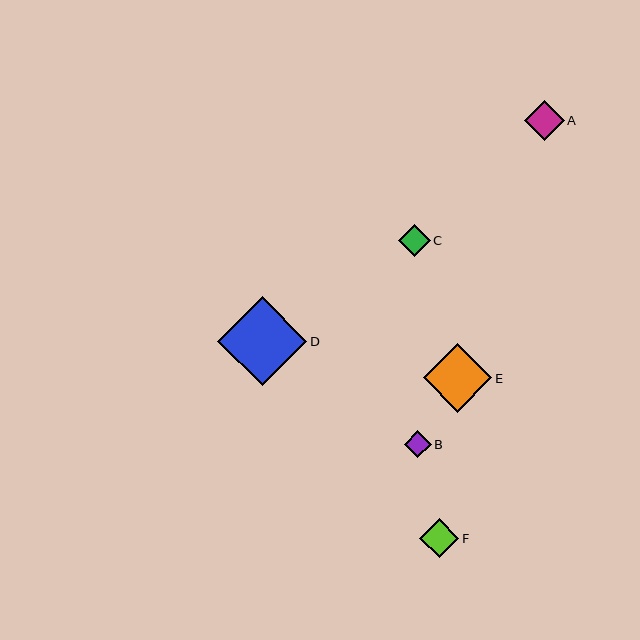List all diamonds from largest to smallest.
From largest to smallest: D, E, A, F, C, B.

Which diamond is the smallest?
Diamond B is the smallest with a size of approximately 27 pixels.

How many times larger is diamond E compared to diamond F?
Diamond E is approximately 1.8 times the size of diamond F.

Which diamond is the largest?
Diamond D is the largest with a size of approximately 89 pixels.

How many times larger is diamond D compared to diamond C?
Diamond D is approximately 2.8 times the size of diamond C.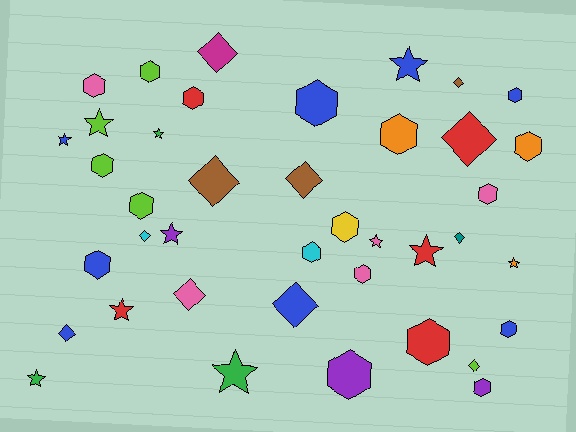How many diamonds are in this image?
There are 11 diamonds.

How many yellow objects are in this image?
There is 1 yellow object.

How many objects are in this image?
There are 40 objects.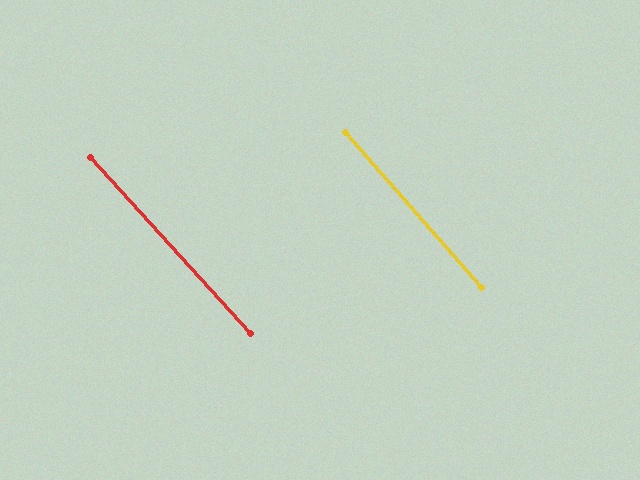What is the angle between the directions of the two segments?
Approximately 1 degree.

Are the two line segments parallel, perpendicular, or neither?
Parallel — their directions differ by only 1.0°.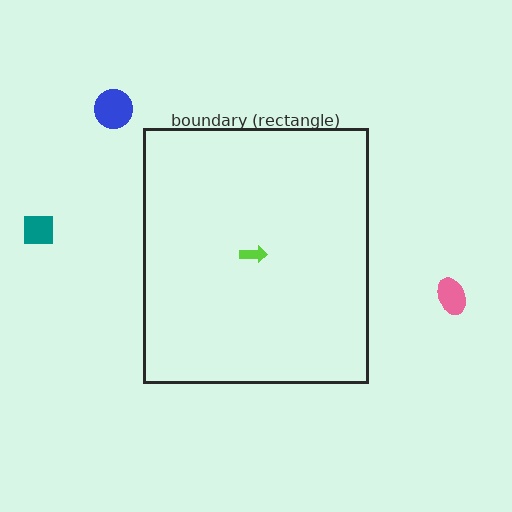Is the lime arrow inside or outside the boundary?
Inside.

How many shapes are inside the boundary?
1 inside, 3 outside.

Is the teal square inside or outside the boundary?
Outside.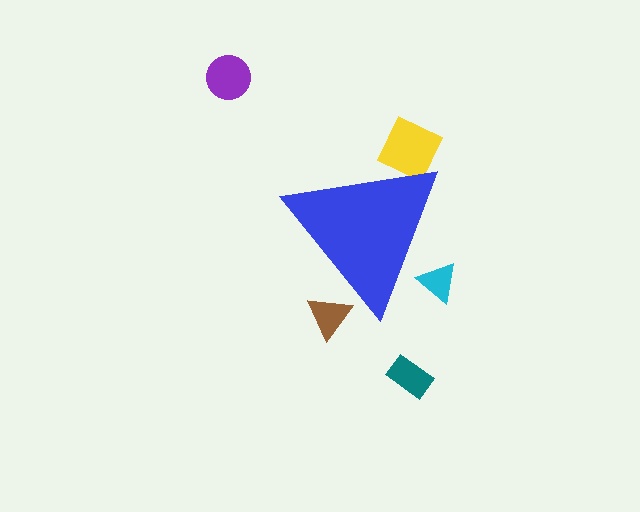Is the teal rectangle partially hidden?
No, the teal rectangle is fully visible.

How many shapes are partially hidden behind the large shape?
3 shapes are partially hidden.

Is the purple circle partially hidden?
No, the purple circle is fully visible.